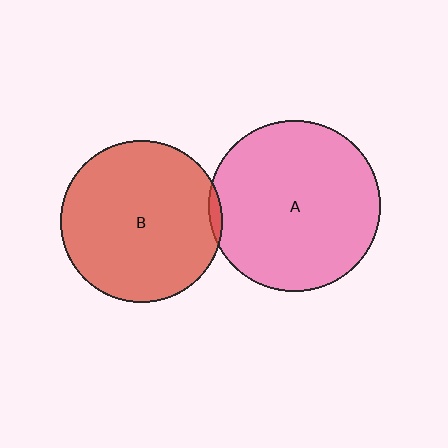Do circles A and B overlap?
Yes.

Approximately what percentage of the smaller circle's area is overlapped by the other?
Approximately 5%.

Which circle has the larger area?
Circle A (pink).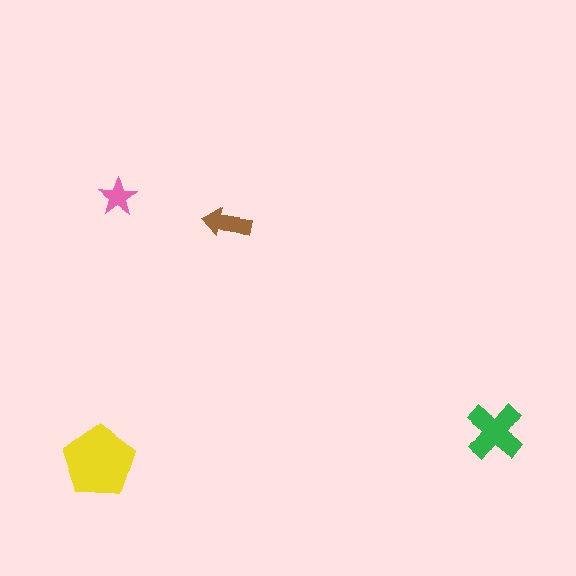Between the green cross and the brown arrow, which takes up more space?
The green cross.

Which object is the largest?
The yellow pentagon.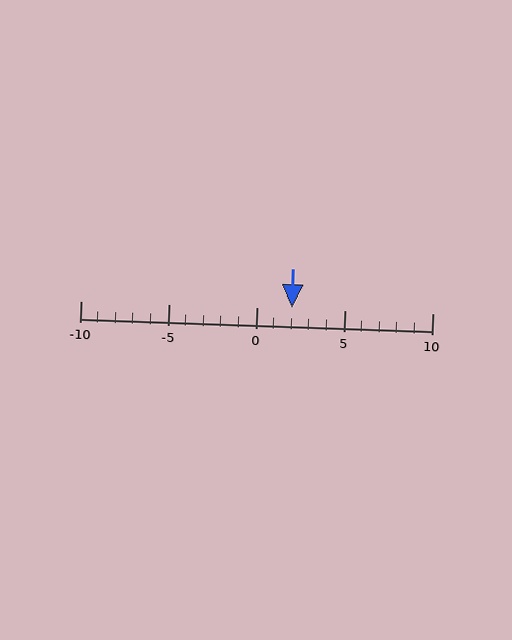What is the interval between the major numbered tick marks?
The major tick marks are spaced 5 units apart.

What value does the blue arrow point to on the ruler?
The blue arrow points to approximately 2.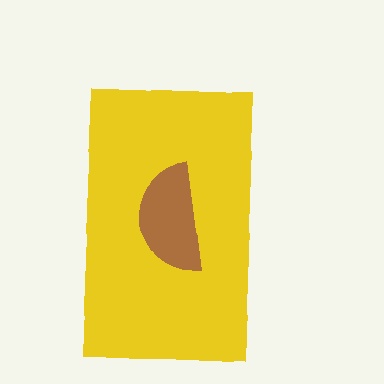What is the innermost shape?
The brown semicircle.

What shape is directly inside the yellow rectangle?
The brown semicircle.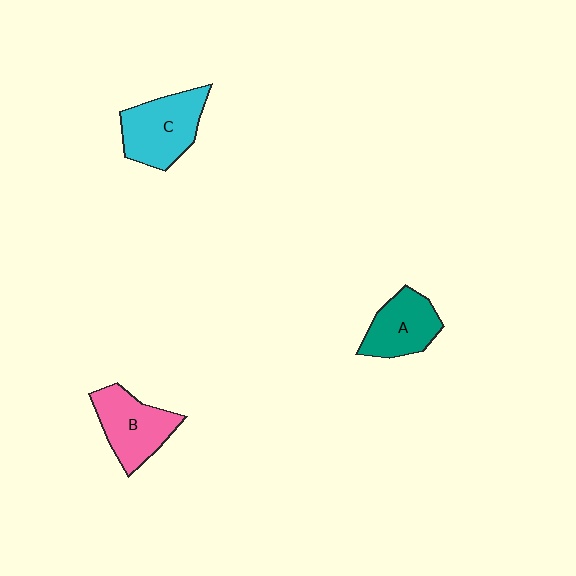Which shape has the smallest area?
Shape A (teal).